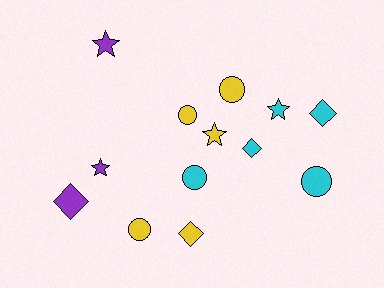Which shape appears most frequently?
Circle, with 5 objects.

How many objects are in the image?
There are 13 objects.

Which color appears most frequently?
Yellow, with 5 objects.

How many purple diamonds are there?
There is 1 purple diamond.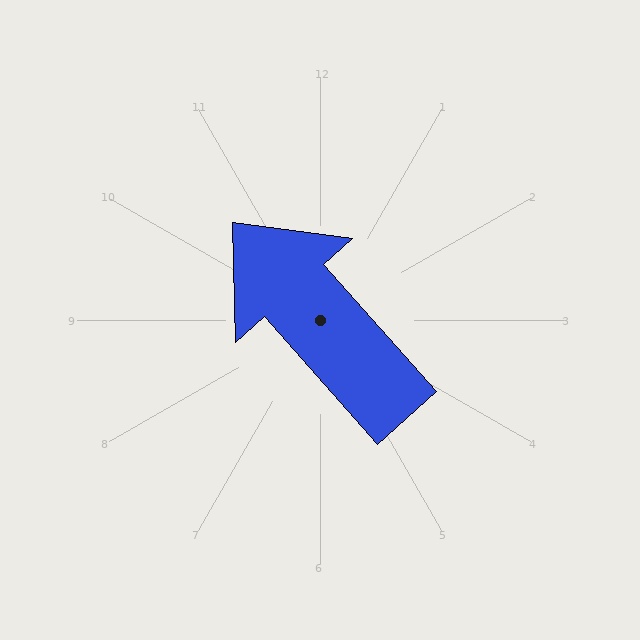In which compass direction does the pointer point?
Northwest.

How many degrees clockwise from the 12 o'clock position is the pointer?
Approximately 318 degrees.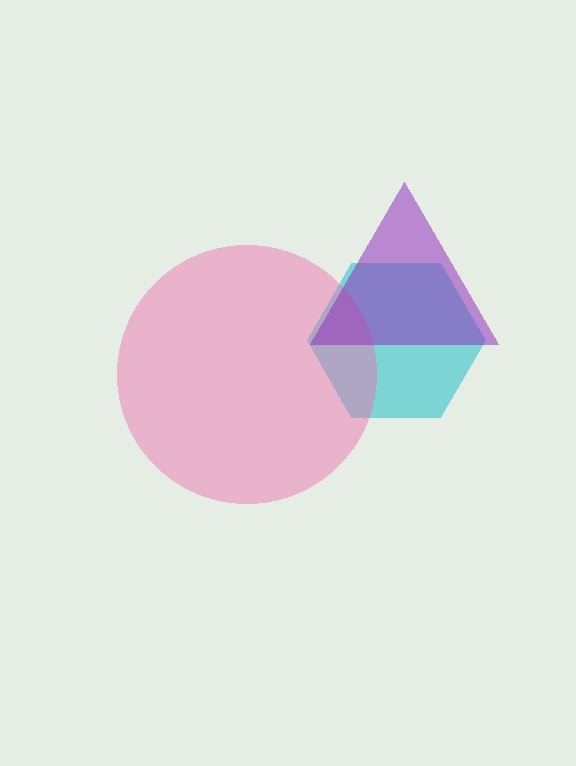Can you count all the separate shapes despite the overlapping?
Yes, there are 3 separate shapes.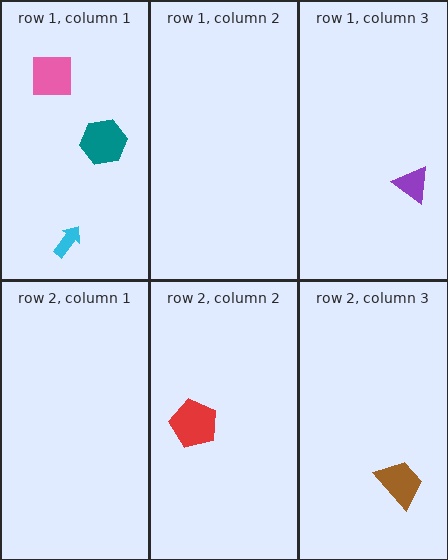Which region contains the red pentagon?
The row 2, column 2 region.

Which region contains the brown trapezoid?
The row 2, column 3 region.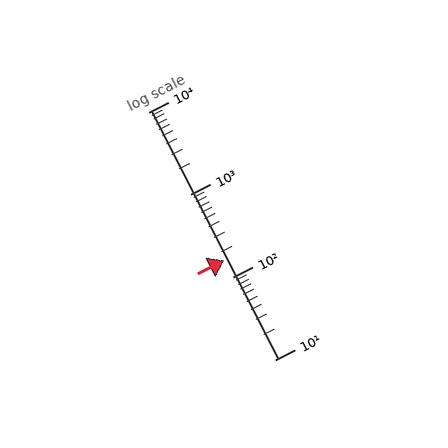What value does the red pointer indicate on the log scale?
The pointer indicates approximately 160.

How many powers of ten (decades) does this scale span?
The scale spans 3 decades, from 10 to 10000.